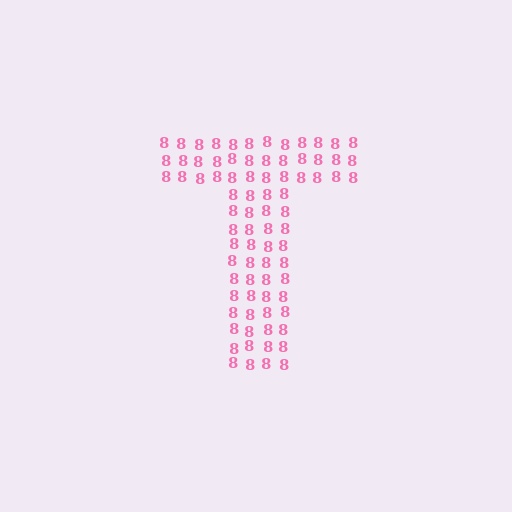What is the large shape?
The large shape is the letter T.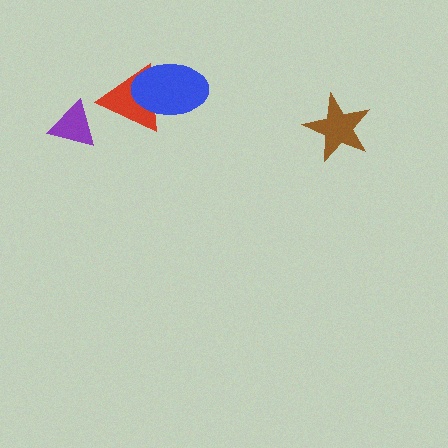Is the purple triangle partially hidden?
No, no other shape covers it.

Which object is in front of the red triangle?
The blue ellipse is in front of the red triangle.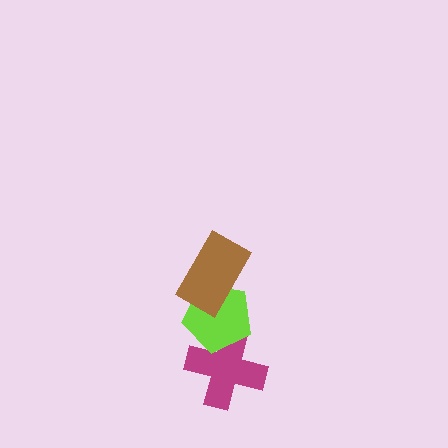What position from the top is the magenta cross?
The magenta cross is 3rd from the top.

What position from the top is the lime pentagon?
The lime pentagon is 2nd from the top.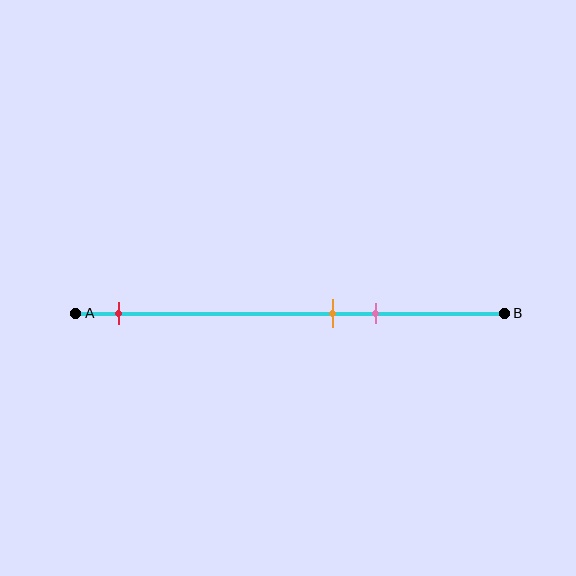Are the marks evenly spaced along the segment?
No, the marks are not evenly spaced.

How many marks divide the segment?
There are 3 marks dividing the segment.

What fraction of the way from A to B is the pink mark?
The pink mark is approximately 70% (0.7) of the way from A to B.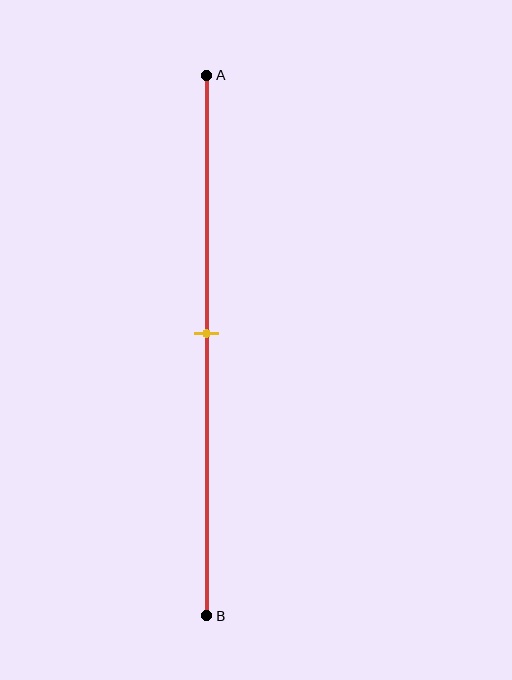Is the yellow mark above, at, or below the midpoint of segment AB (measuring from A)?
The yellow mark is approximately at the midpoint of segment AB.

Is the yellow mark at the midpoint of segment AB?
Yes, the mark is approximately at the midpoint.